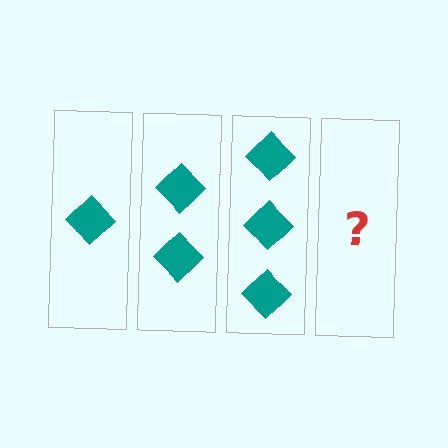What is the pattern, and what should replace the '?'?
The pattern is that each step adds one more diamond. The '?' should be 4 diamonds.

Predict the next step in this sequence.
The next step is 4 diamonds.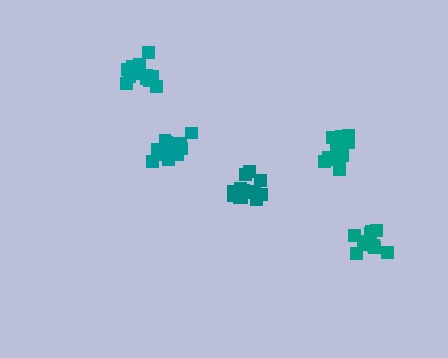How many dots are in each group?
Group 1: 14 dots, Group 2: 15 dots, Group 3: 15 dots, Group 4: 13 dots, Group 5: 11 dots (68 total).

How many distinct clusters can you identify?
There are 5 distinct clusters.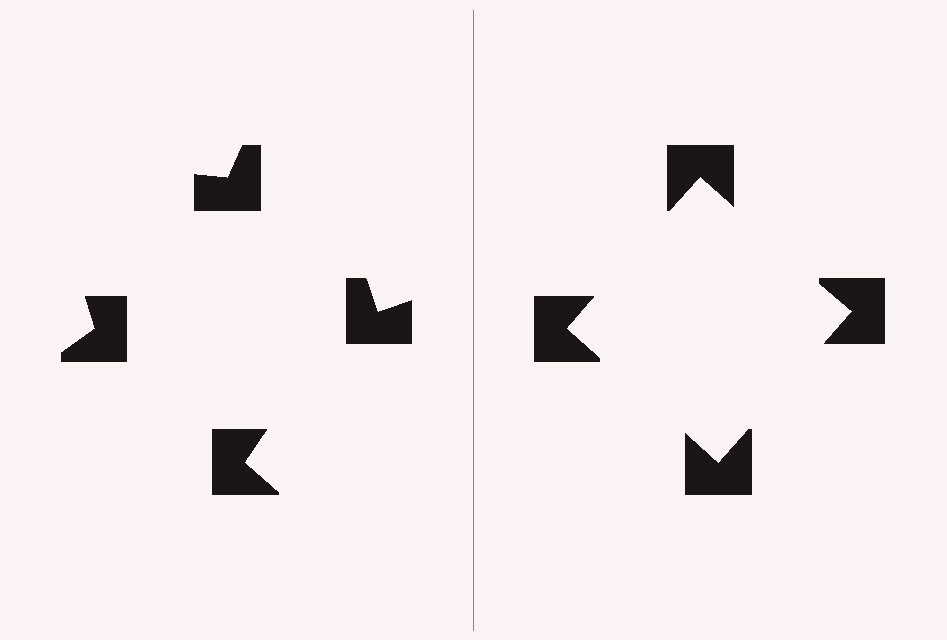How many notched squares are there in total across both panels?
8 — 4 on each side.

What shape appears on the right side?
An illusory square.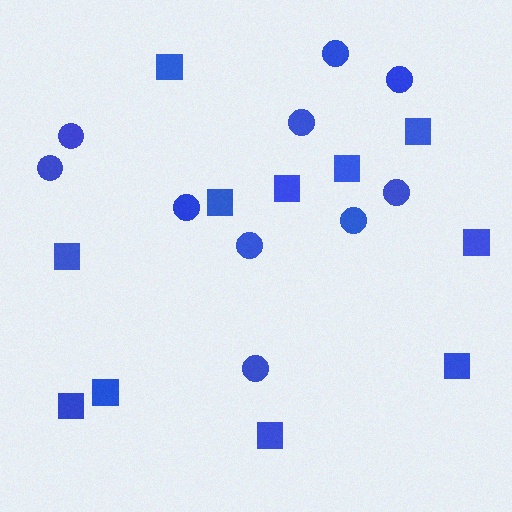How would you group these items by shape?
There are 2 groups: one group of circles (10) and one group of squares (11).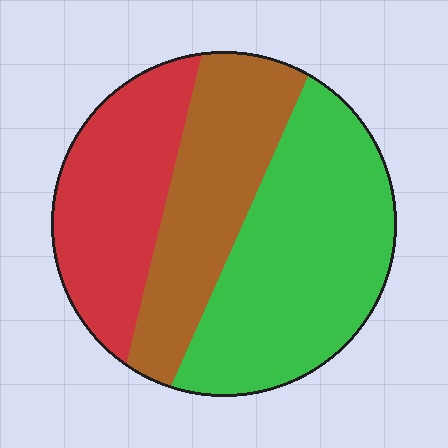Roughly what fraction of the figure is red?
Red takes up about one quarter (1/4) of the figure.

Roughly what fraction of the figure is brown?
Brown covers about 30% of the figure.